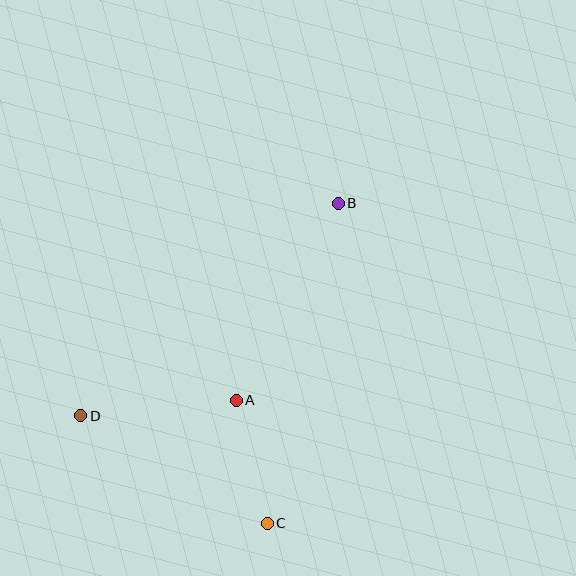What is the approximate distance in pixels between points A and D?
The distance between A and D is approximately 156 pixels.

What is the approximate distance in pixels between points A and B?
The distance between A and B is approximately 222 pixels.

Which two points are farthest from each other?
Points B and D are farthest from each other.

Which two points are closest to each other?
Points A and C are closest to each other.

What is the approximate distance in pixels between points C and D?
The distance between C and D is approximately 215 pixels.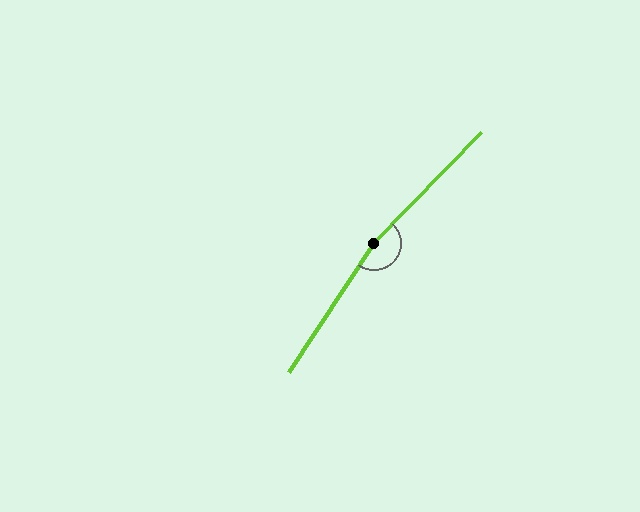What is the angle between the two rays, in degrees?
Approximately 169 degrees.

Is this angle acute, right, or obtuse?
It is obtuse.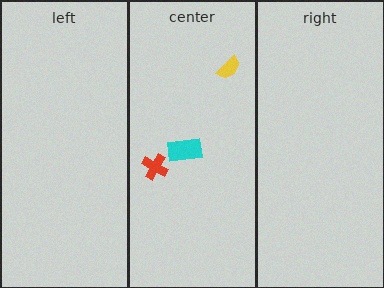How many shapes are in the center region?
3.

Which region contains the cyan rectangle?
The center region.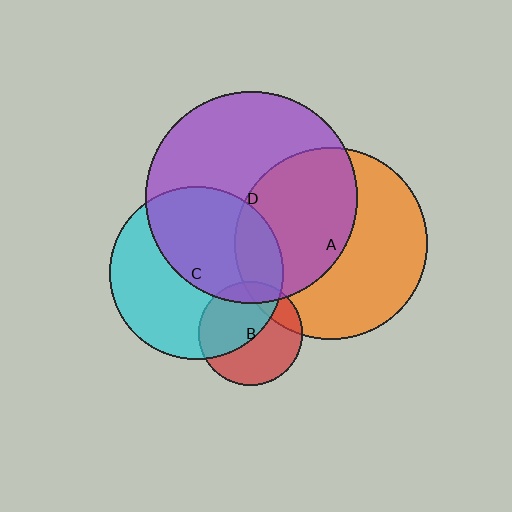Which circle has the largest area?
Circle D (purple).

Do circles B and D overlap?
Yes.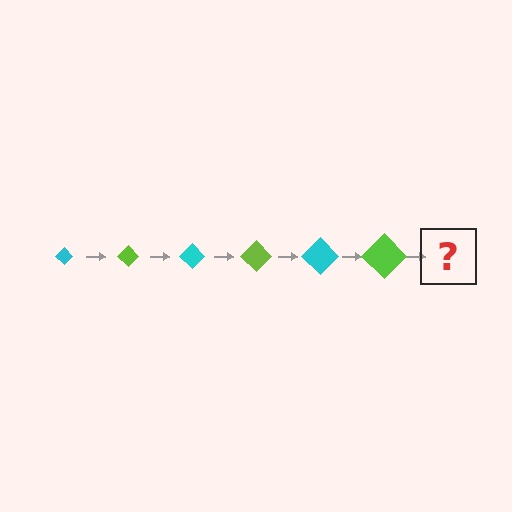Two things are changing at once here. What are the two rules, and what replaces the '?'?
The two rules are that the diamond grows larger each step and the color cycles through cyan and lime. The '?' should be a cyan diamond, larger than the previous one.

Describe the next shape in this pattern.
It should be a cyan diamond, larger than the previous one.